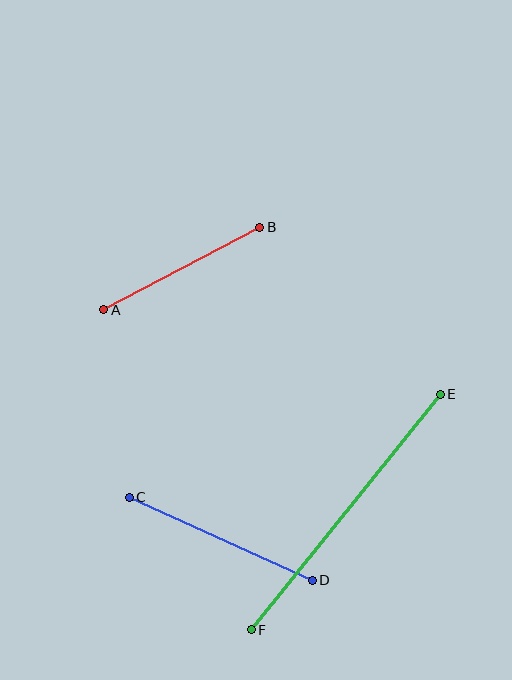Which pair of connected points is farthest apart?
Points E and F are farthest apart.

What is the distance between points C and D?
The distance is approximately 201 pixels.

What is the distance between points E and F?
The distance is approximately 302 pixels.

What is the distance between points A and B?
The distance is approximately 177 pixels.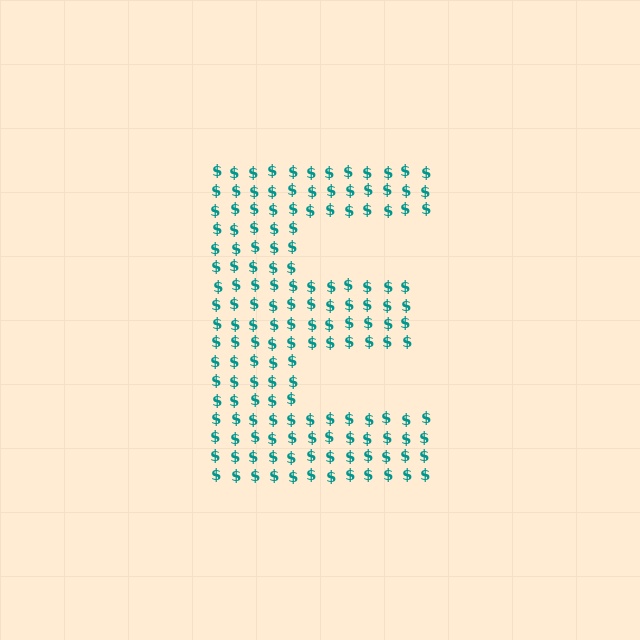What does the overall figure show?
The overall figure shows the letter E.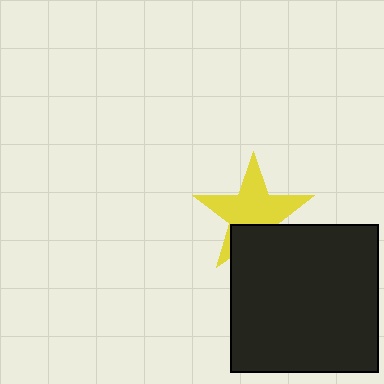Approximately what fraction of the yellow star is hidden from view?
Roughly 32% of the yellow star is hidden behind the black square.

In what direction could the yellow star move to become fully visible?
The yellow star could move up. That would shift it out from behind the black square entirely.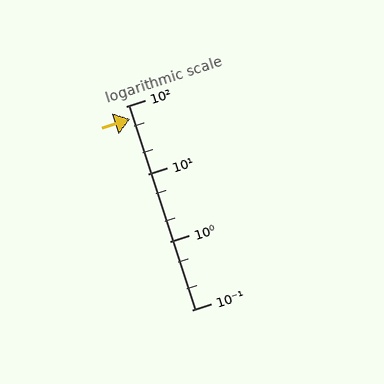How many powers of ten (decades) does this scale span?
The scale spans 3 decades, from 0.1 to 100.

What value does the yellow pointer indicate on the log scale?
The pointer indicates approximately 64.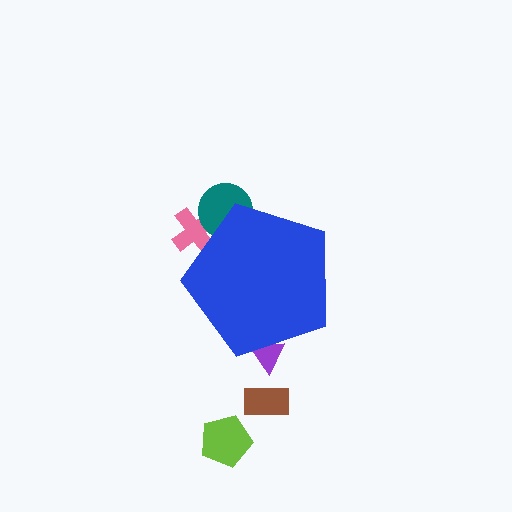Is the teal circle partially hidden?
Yes, the teal circle is partially hidden behind the blue pentagon.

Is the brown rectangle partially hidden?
No, the brown rectangle is fully visible.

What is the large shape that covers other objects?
A blue pentagon.